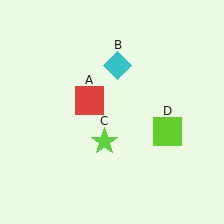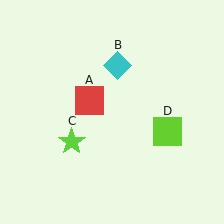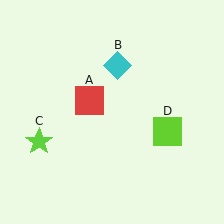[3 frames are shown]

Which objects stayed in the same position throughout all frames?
Red square (object A) and cyan diamond (object B) and lime square (object D) remained stationary.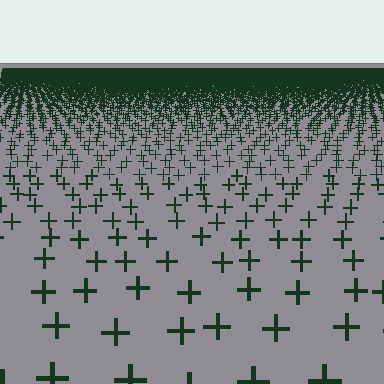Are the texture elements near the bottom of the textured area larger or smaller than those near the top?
Larger. Near the bottom, elements are closer to the viewer and appear at a bigger on-screen size.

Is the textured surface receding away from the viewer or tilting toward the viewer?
The surface is receding away from the viewer. Texture elements get smaller and denser toward the top.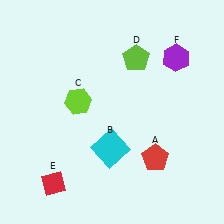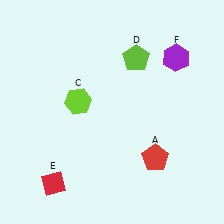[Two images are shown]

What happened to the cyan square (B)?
The cyan square (B) was removed in Image 2. It was in the bottom-left area of Image 1.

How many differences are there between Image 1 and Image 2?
There is 1 difference between the two images.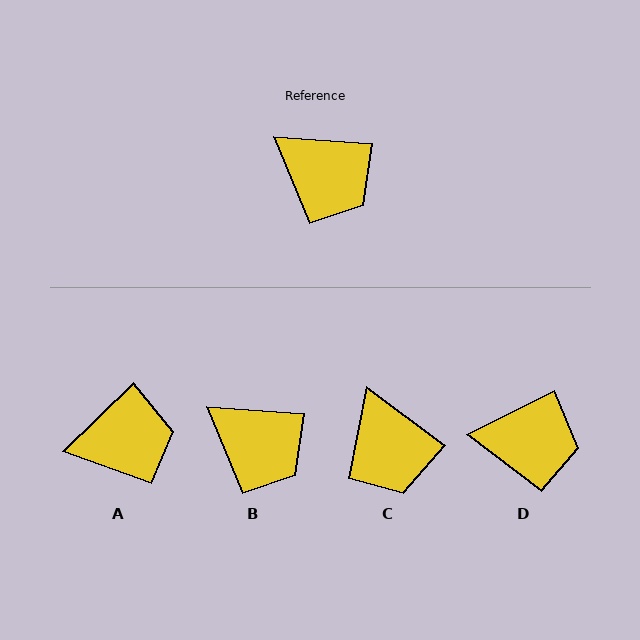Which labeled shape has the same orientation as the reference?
B.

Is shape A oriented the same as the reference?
No, it is off by about 48 degrees.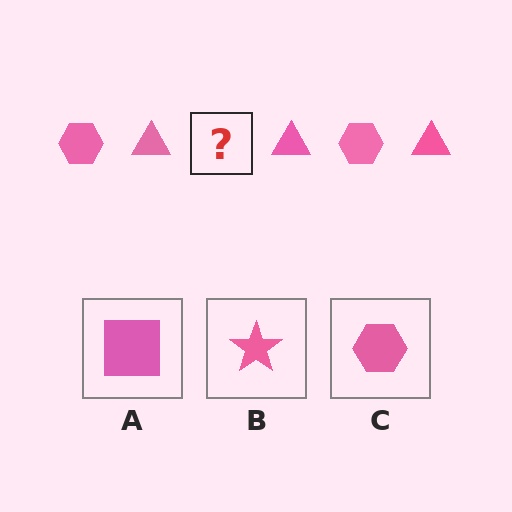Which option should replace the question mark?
Option C.